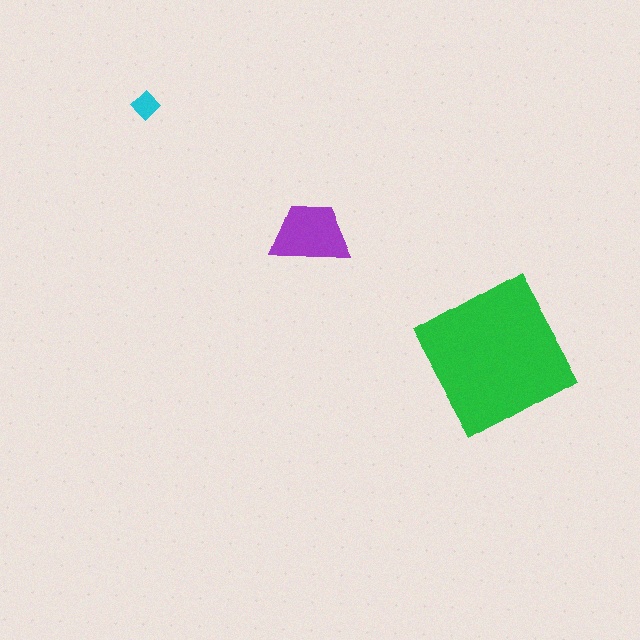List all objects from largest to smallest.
The green square, the purple trapezoid, the cyan diamond.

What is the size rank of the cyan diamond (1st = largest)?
3rd.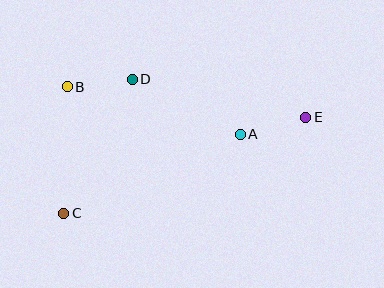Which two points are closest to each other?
Points B and D are closest to each other.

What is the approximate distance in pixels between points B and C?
The distance between B and C is approximately 126 pixels.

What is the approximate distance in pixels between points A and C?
The distance between A and C is approximately 193 pixels.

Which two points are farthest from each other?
Points C and E are farthest from each other.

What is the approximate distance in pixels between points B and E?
The distance between B and E is approximately 240 pixels.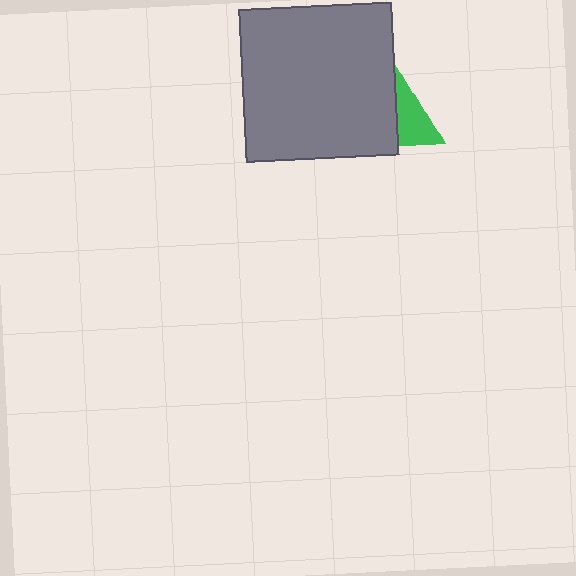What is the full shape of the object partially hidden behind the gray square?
The partially hidden object is a green triangle.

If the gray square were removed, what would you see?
You would see the complete green triangle.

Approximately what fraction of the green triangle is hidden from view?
Roughly 65% of the green triangle is hidden behind the gray square.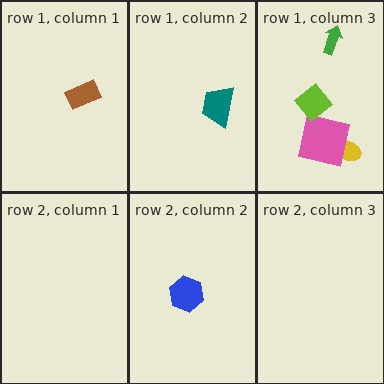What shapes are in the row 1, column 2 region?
The teal trapezoid.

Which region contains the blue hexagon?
The row 2, column 2 region.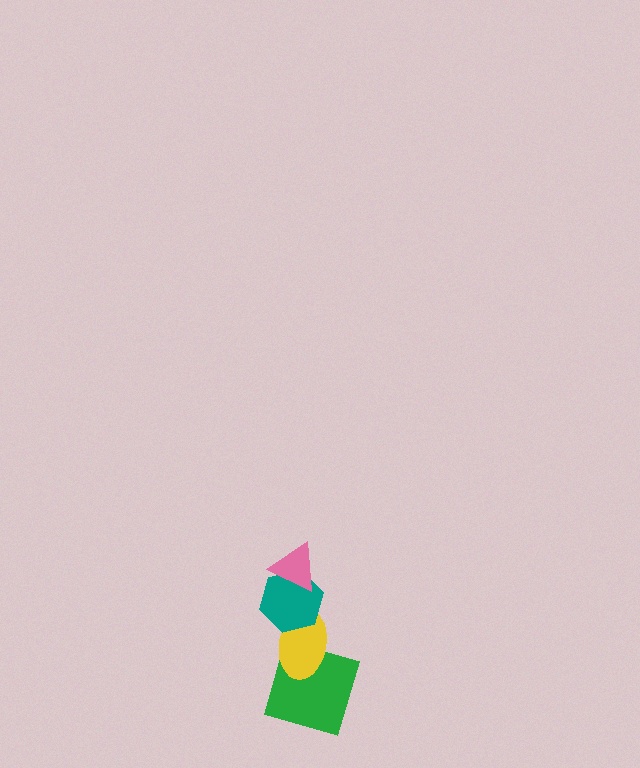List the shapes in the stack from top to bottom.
From top to bottom: the pink triangle, the teal hexagon, the yellow ellipse, the green square.